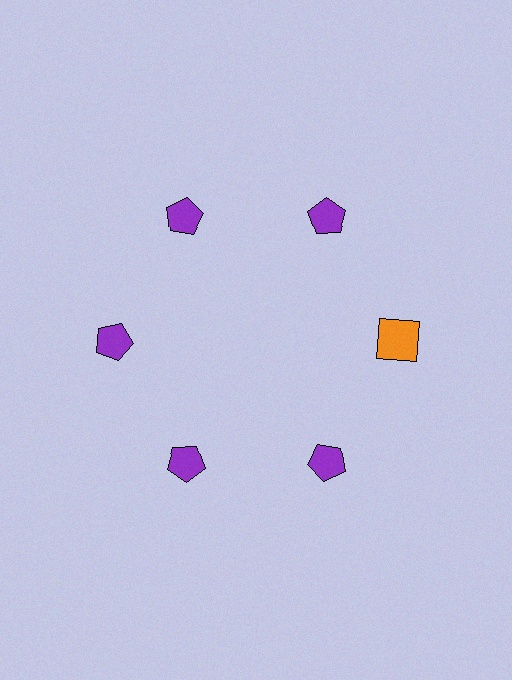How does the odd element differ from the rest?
It differs in both color (orange instead of purple) and shape (square instead of pentagon).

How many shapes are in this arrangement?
There are 6 shapes arranged in a ring pattern.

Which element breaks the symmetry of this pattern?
The orange square at roughly the 3 o'clock position breaks the symmetry. All other shapes are purple pentagons.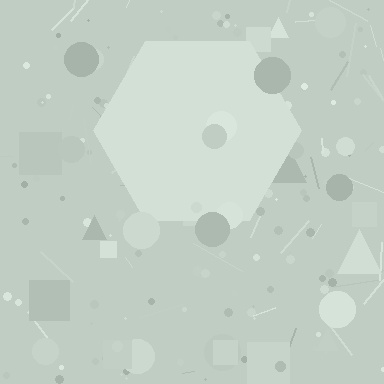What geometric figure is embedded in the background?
A hexagon is embedded in the background.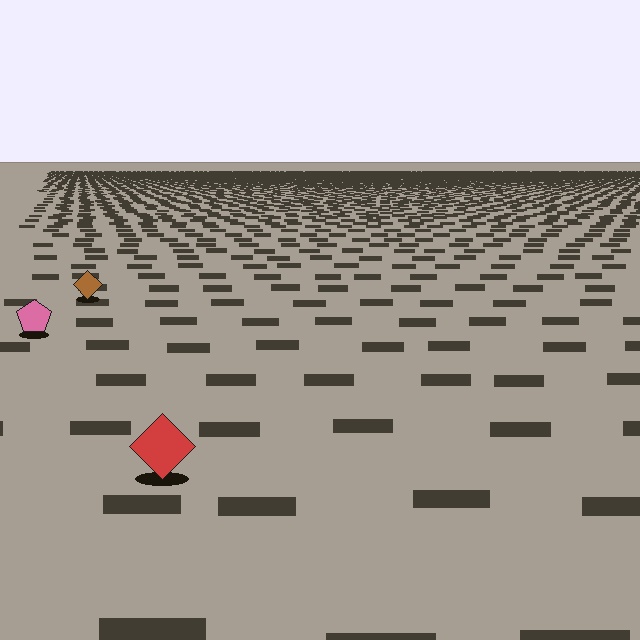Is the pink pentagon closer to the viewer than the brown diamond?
Yes. The pink pentagon is closer — you can tell from the texture gradient: the ground texture is coarser near it.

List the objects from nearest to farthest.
From nearest to farthest: the red diamond, the pink pentagon, the brown diamond.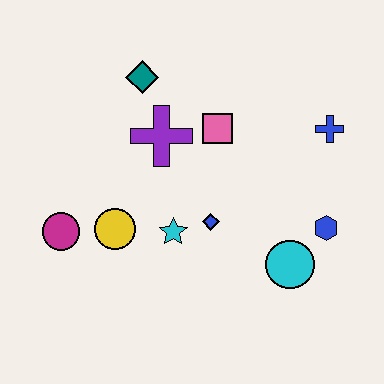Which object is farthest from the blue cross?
The magenta circle is farthest from the blue cross.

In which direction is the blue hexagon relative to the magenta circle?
The blue hexagon is to the right of the magenta circle.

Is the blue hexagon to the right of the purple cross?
Yes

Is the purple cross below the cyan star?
No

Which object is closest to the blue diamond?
The cyan star is closest to the blue diamond.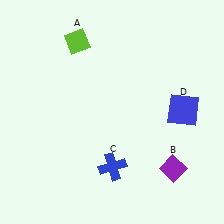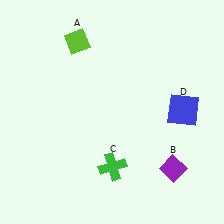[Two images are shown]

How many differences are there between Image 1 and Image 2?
There is 1 difference between the two images.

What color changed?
The cross (C) changed from blue in Image 1 to green in Image 2.